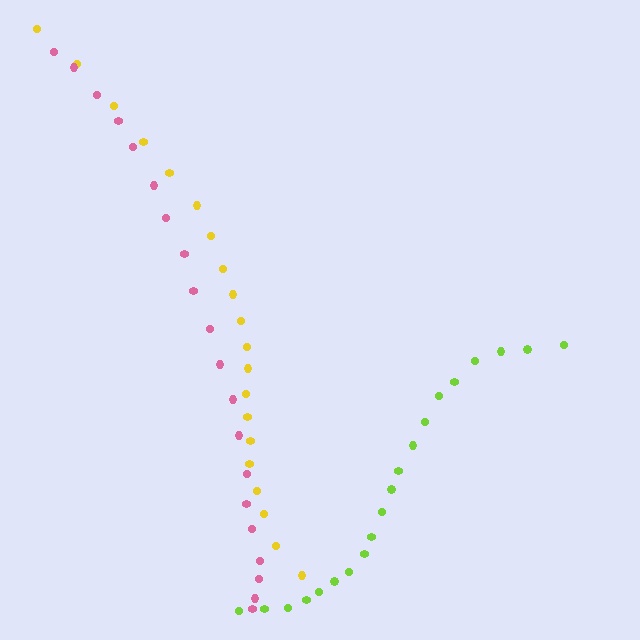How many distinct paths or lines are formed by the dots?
There are 3 distinct paths.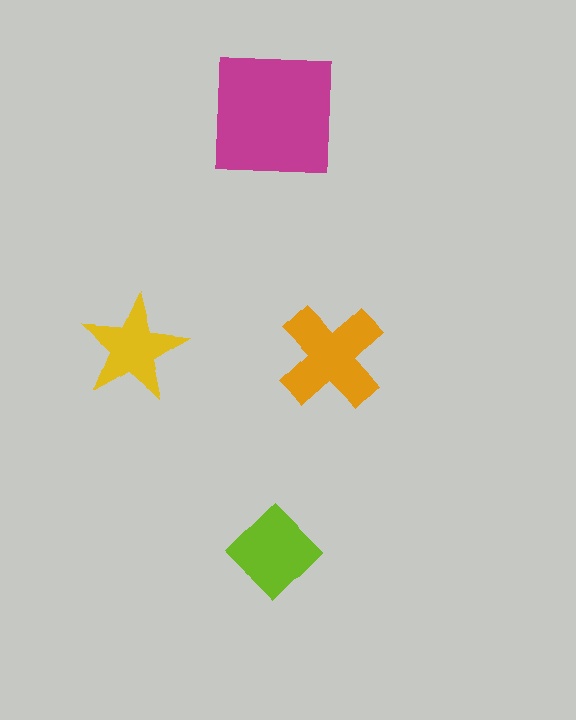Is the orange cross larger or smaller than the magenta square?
Smaller.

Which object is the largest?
The magenta square.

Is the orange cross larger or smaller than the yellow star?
Larger.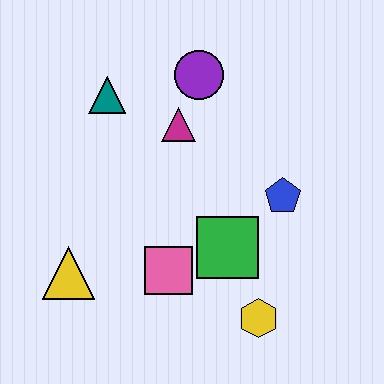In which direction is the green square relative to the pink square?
The green square is to the right of the pink square.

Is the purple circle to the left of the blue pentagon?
Yes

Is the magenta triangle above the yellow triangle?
Yes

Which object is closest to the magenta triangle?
The purple circle is closest to the magenta triangle.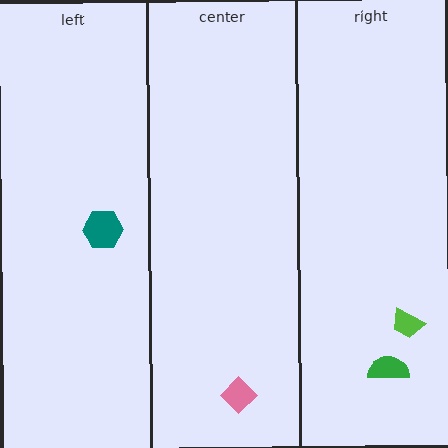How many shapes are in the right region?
2.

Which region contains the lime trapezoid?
The right region.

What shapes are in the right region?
The lime trapezoid, the green semicircle.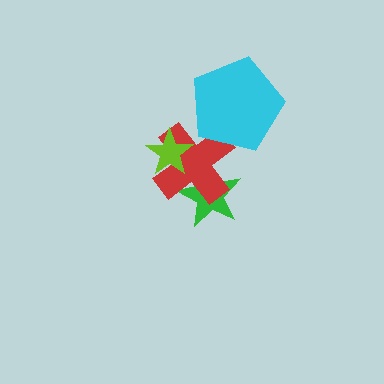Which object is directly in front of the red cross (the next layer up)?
The lime star is directly in front of the red cross.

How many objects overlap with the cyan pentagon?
1 object overlaps with the cyan pentagon.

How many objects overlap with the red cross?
3 objects overlap with the red cross.